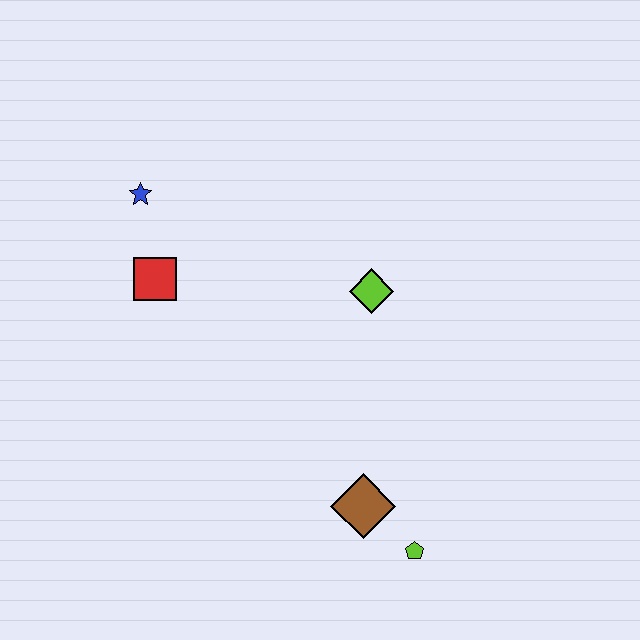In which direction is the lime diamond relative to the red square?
The lime diamond is to the right of the red square.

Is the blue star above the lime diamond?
Yes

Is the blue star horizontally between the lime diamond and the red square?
No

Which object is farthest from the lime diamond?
The lime pentagon is farthest from the lime diamond.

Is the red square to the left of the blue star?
No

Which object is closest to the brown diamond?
The lime pentagon is closest to the brown diamond.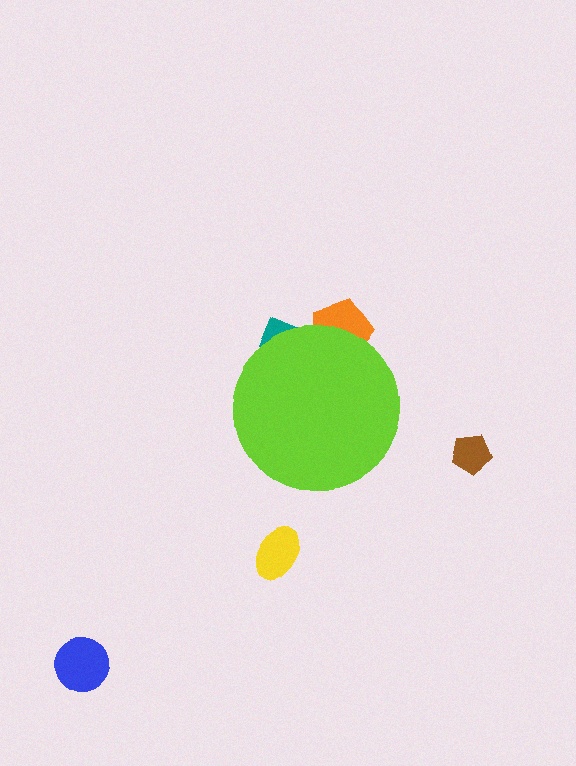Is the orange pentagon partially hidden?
Yes, the orange pentagon is partially hidden behind the lime circle.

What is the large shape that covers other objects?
A lime circle.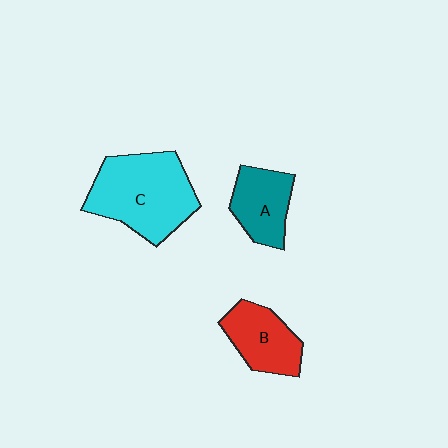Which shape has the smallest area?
Shape A (teal).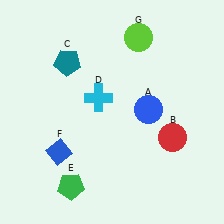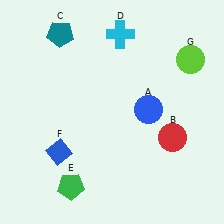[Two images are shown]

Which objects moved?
The objects that moved are: the teal pentagon (C), the cyan cross (D), the lime circle (G).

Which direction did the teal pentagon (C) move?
The teal pentagon (C) moved up.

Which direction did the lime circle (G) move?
The lime circle (G) moved right.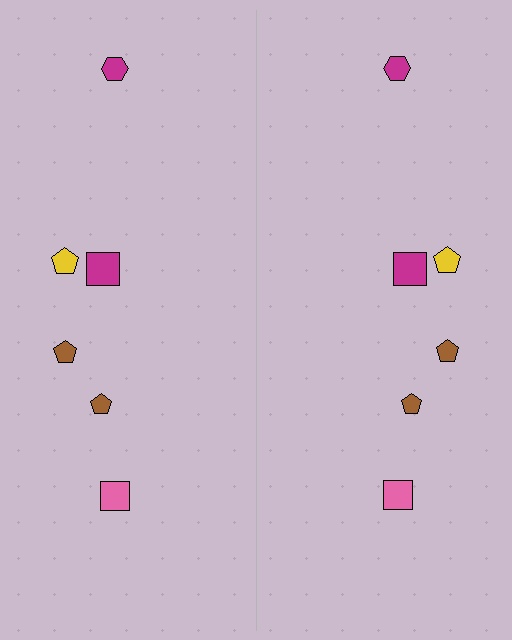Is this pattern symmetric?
Yes, this pattern has bilateral (reflection) symmetry.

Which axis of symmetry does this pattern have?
The pattern has a vertical axis of symmetry running through the center of the image.